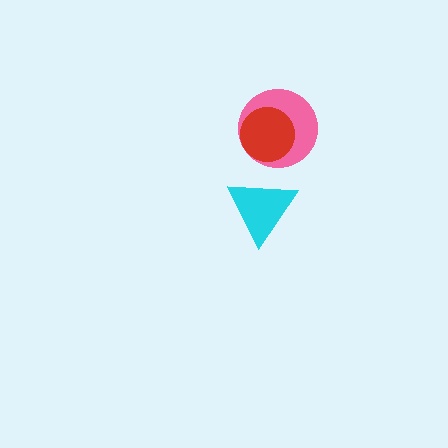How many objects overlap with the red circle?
1 object overlaps with the red circle.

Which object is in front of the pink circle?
The red circle is in front of the pink circle.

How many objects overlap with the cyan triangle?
0 objects overlap with the cyan triangle.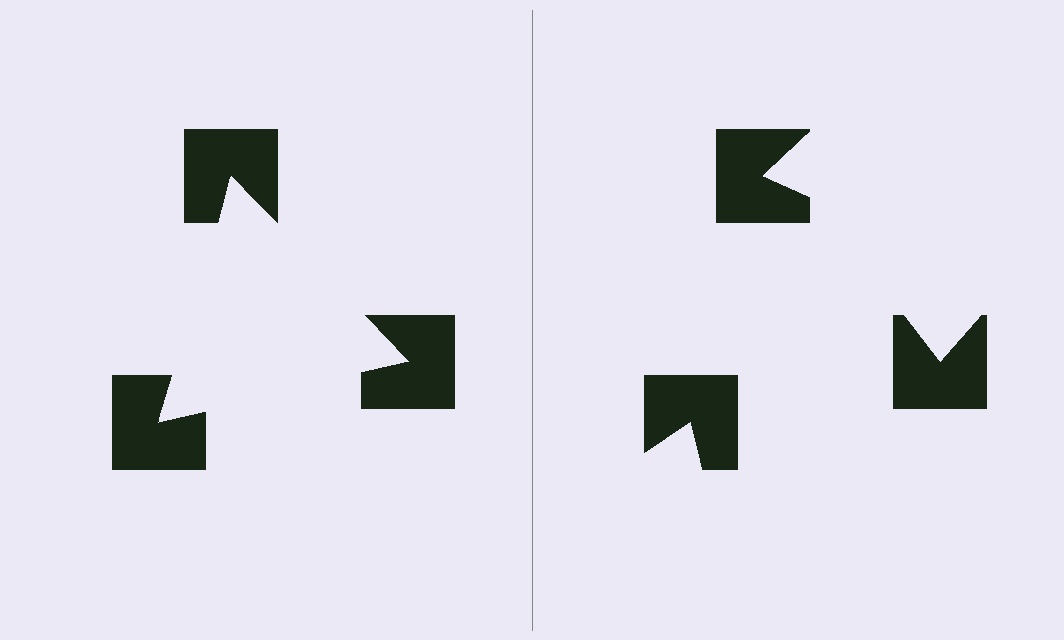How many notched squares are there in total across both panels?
6 — 3 on each side.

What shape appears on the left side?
An illusory triangle.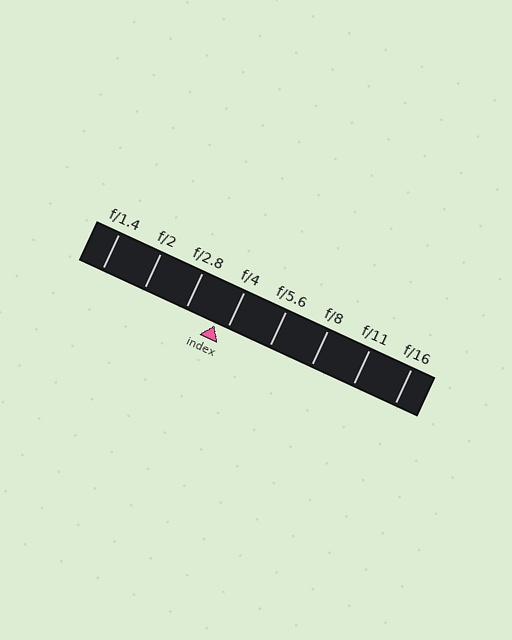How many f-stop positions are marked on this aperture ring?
There are 8 f-stop positions marked.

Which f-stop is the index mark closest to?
The index mark is closest to f/4.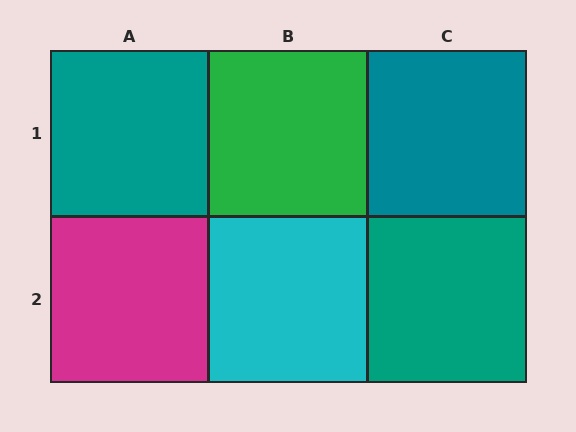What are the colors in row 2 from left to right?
Magenta, cyan, teal.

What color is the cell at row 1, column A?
Teal.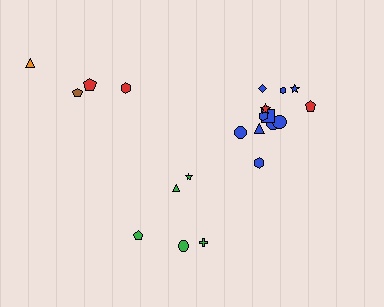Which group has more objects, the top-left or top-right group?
The top-right group.